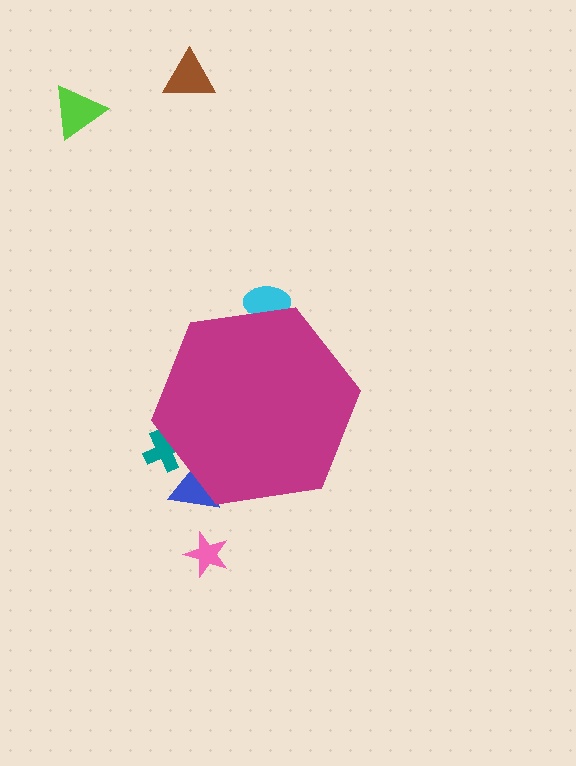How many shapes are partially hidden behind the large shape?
3 shapes are partially hidden.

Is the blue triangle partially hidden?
Yes, the blue triangle is partially hidden behind the magenta hexagon.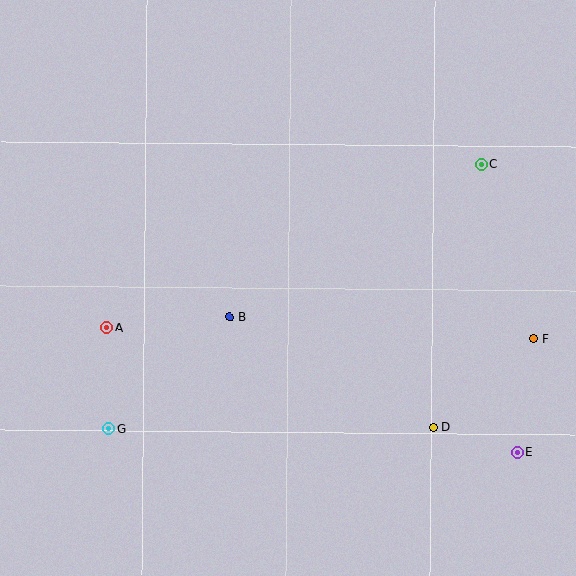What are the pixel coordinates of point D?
Point D is at (433, 428).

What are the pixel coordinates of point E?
Point E is at (517, 452).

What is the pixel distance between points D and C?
The distance between D and C is 268 pixels.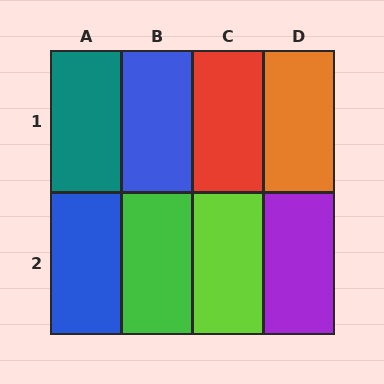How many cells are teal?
1 cell is teal.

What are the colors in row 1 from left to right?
Teal, blue, red, orange.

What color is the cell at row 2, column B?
Green.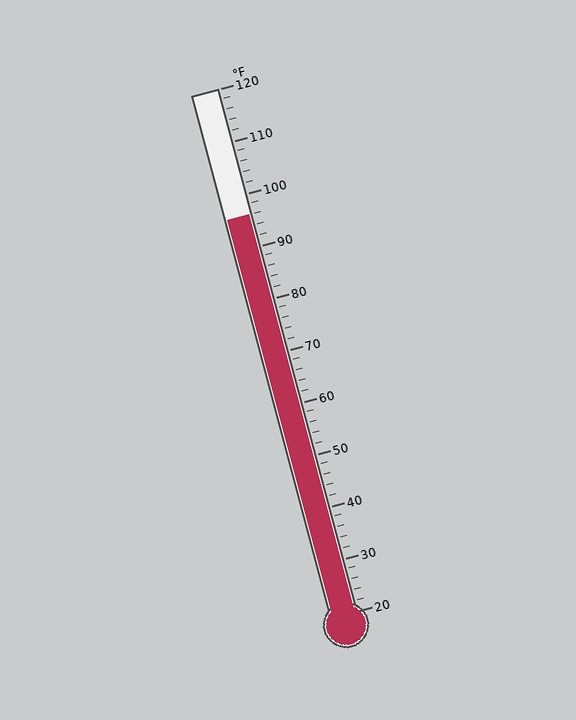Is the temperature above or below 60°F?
The temperature is above 60°F.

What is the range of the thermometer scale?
The thermometer scale ranges from 20°F to 120°F.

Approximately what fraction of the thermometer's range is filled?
The thermometer is filled to approximately 75% of its range.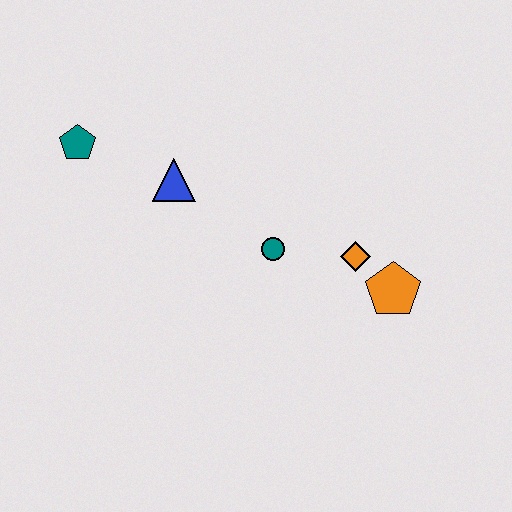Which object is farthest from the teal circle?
The teal pentagon is farthest from the teal circle.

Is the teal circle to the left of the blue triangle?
No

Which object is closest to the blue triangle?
The teal pentagon is closest to the blue triangle.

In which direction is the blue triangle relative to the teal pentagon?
The blue triangle is to the right of the teal pentagon.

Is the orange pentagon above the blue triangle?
No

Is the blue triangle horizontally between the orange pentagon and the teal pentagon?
Yes